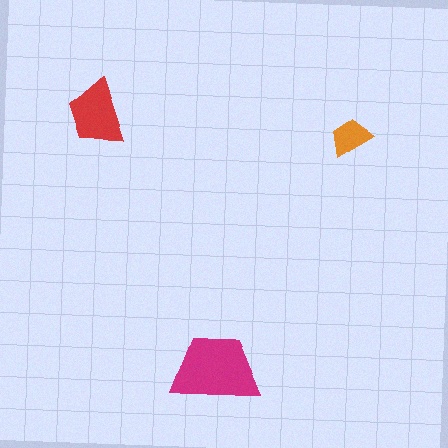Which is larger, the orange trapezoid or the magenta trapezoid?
The magenta one.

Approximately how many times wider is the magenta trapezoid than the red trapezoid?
About 1.5 times wider.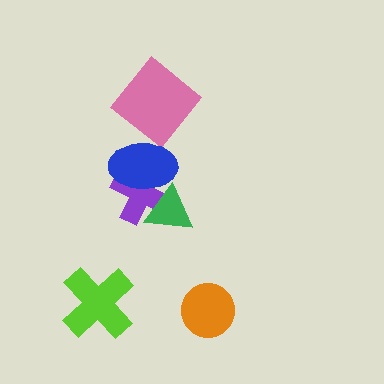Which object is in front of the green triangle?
The blue ellipse is in front of the green triangle.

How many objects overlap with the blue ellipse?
2 objects overlap with the blue ellipse.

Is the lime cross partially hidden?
No, no other shape covers it.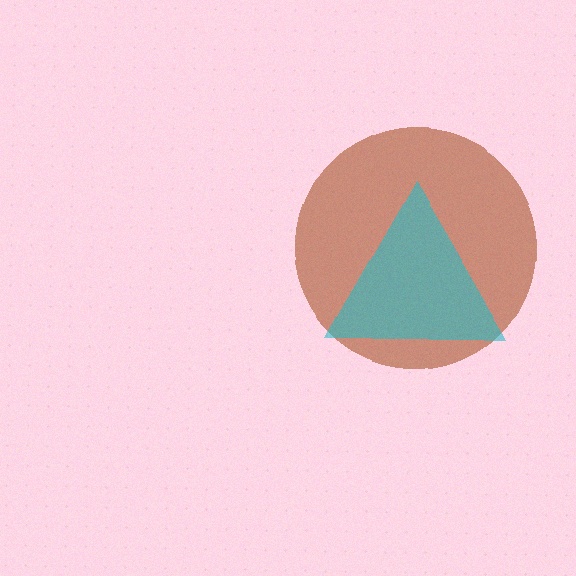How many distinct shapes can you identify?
There are 2 distinct shapes: a brown circle, a cyan triangle.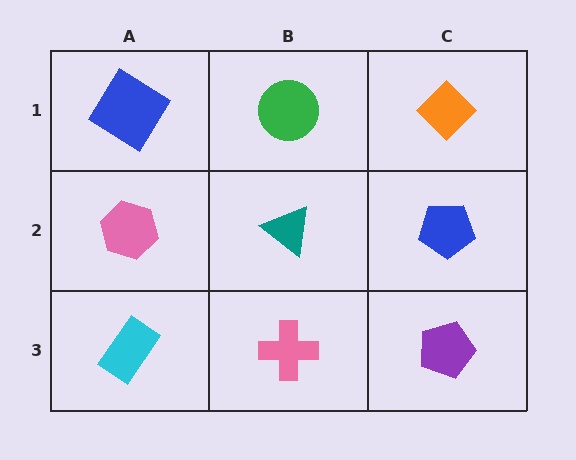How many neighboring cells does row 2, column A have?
3.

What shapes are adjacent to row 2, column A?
A blue diamond (row 1, column A), a cyan rectangle (row 3, column A), a teal triangle (row 2, column B).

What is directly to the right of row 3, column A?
A pink cross.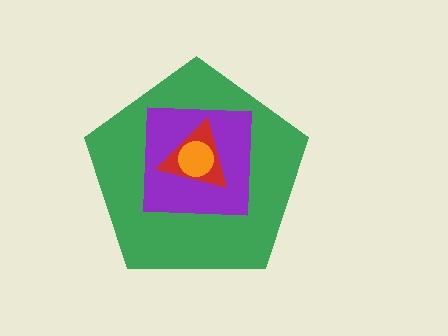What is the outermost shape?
The green pentagon.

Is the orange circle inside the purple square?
Yes.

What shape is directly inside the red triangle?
The orange circle.